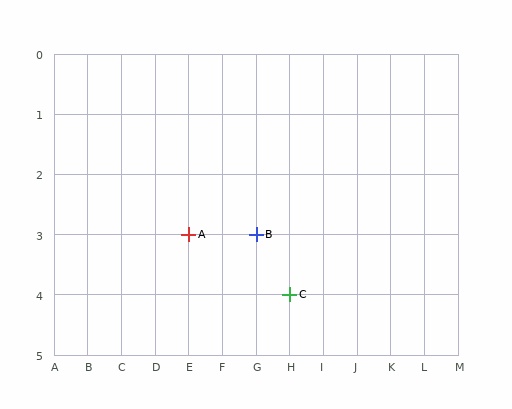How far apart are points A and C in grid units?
Points A and C are 3 columns and 1 row apart (about 3.2 grid units diagonally).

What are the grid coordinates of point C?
Point C is at grid coordinates (H, 4).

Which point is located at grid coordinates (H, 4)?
Point C is at (H, 4).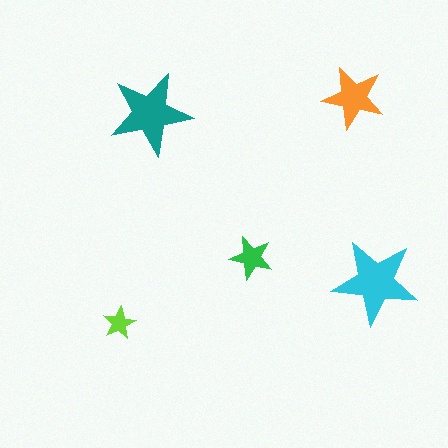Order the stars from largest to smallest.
the cyan one, the teal one, the orange one, the green one, the lime one.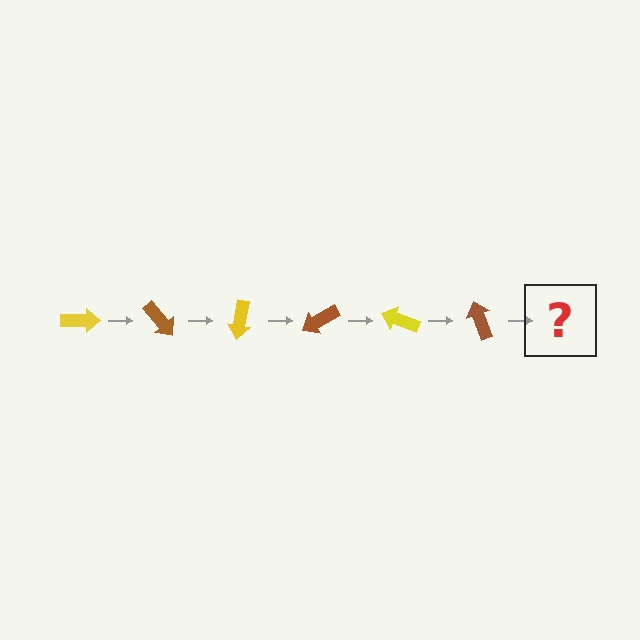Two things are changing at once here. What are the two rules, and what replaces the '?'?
The two rules are that it rotates 50 degrees each step and the color cycles through yellow and brown. The '?' should be a yellow arrow, rotated 300 degrees from the start.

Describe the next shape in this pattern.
It should be a yellow arrow, rotated 300 degrees from the start.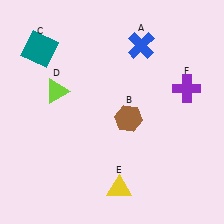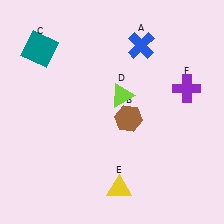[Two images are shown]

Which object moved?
The lime triangle (D) moved right.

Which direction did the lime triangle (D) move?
The lime triangle (D) moved right.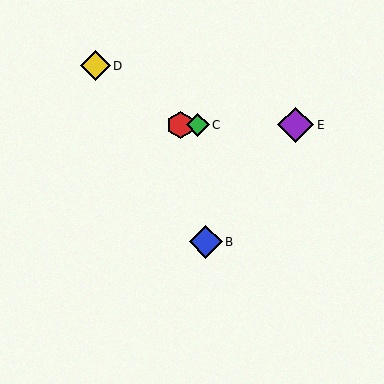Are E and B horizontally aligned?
No, E is at y≈125 and B is at y≈242.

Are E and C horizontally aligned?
Yes, both are at y≈125.